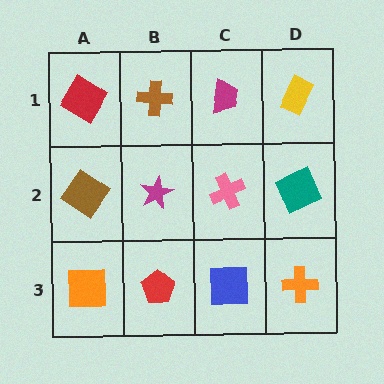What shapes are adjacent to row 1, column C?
A pink cross (row 2, column C), a brown cross (row 1, column B), a yellow rectangle (row 1, column D).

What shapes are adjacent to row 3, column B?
A magenta star (row 2, column B), an orange square (row 3, column A), a blue square (row 3, column C).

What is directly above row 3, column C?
A pink cross.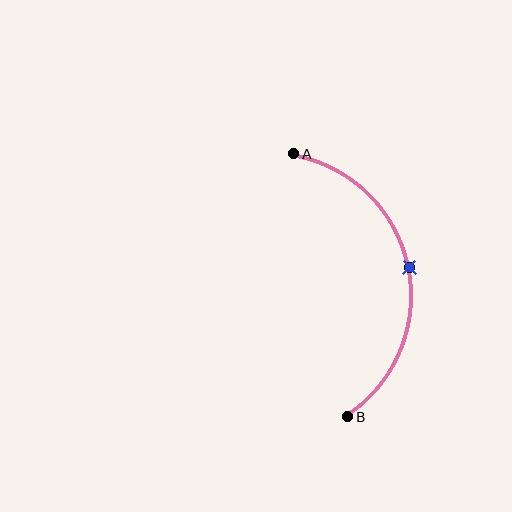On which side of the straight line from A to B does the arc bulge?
The arc bulges to the right of the straight line connecting A and B.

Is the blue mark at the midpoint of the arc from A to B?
Yes. The blue mark lies on the arc at equal arc-length from both A and B — it is the arc midpoint.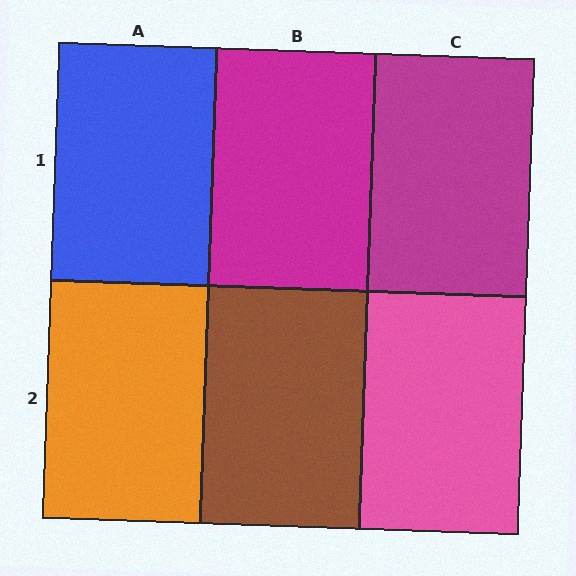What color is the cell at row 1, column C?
Magenta.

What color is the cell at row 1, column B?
Magenta.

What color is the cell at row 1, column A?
Blue.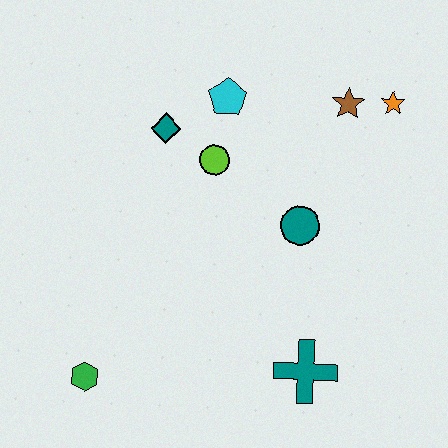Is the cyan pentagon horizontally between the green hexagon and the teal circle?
Yes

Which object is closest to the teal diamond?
The lime circle is closest to the teal diamond.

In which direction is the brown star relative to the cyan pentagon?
The brown star is to the right of the cyan pentagon.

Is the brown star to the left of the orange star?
Yes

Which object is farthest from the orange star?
The green hexagon is farthest from the orange star.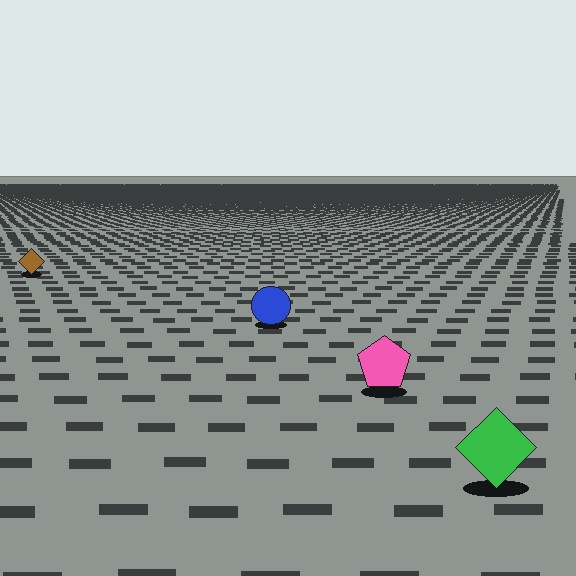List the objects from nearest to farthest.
From nearest to farthest: the green diamond, the pink pentagon, the blue circle, the brown diamond.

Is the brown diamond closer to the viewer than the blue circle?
No. The blue circle is closer — you can tell from the texture gradient: the ground texture is coarser near it.